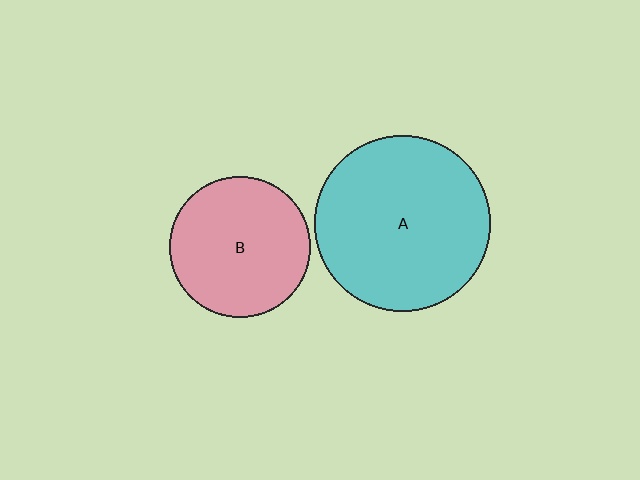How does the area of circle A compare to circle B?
Approximately 1.6 times.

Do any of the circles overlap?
No, none of the circles overlap.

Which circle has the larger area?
Circle A (cyan).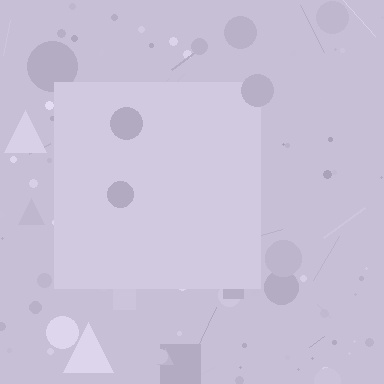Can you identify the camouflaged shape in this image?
The camouflaged shape is a square.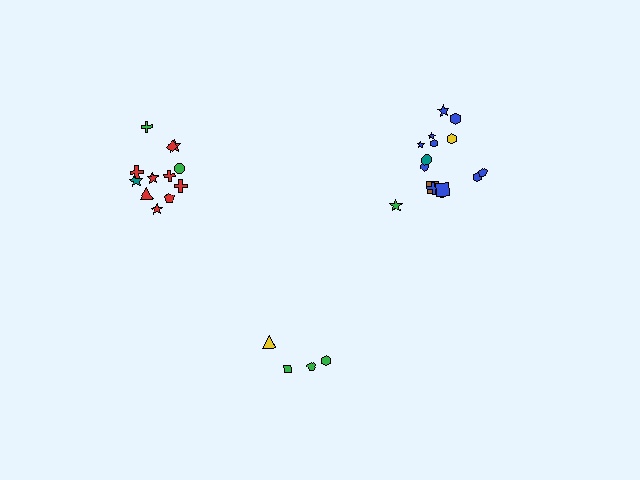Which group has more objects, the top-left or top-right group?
The top-right group.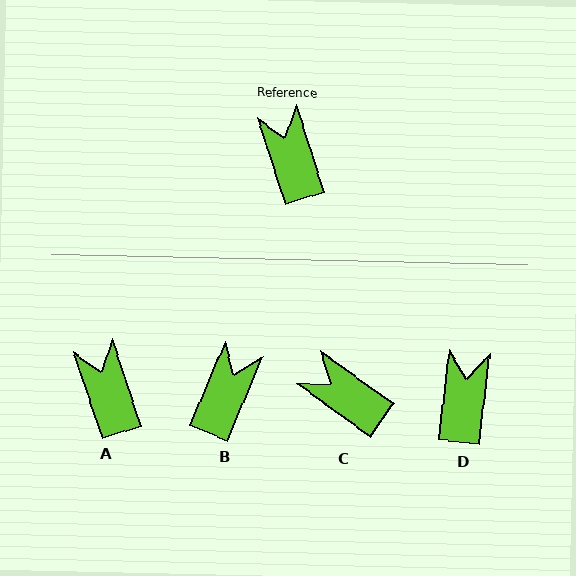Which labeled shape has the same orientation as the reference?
A.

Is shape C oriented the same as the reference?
No, it is off by about 36 degrees.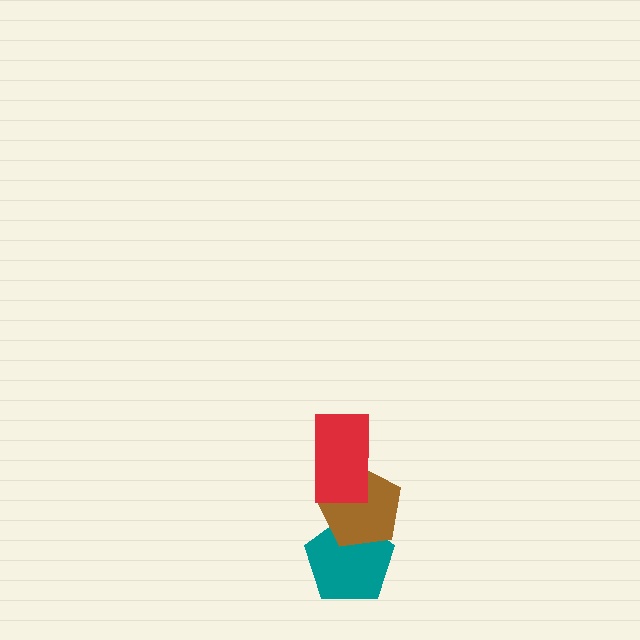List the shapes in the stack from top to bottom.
From top to bottom: the red rectangle, the brown pentagon, the teal pentagon.